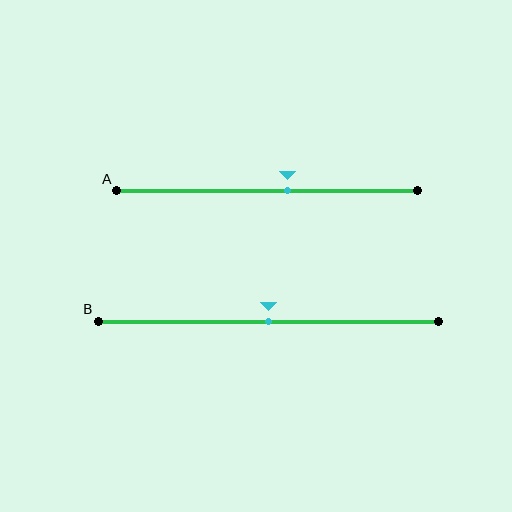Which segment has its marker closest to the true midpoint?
Segment B has its marker closest to the true midpoint.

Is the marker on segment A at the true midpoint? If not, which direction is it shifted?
No, the marker on segment A is shifted to the right by about 7% of the segment length.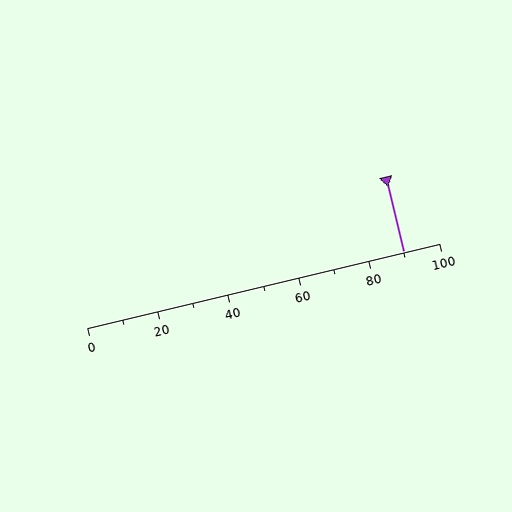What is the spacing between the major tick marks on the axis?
The major ticks are spaced 20 apart.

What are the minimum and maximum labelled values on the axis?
The axis runs from 0 to 100.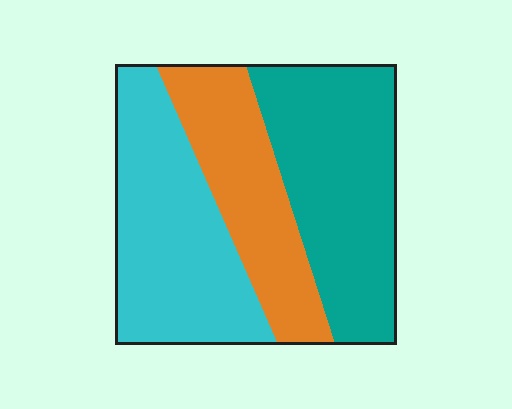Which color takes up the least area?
Orange, at roughly 25%.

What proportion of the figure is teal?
Teal covers about 40% of the figure.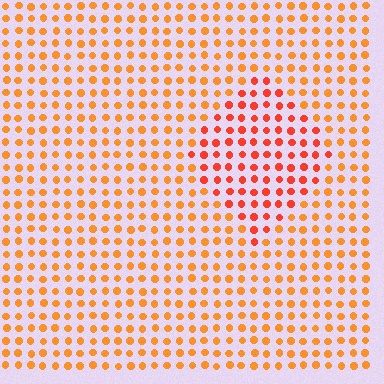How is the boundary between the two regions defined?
The boundary is defined purely by a slight shift in hue (about 25 degrees). Spacing, size, and orientation are identical on both sides.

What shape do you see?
I see a diamond.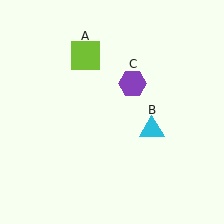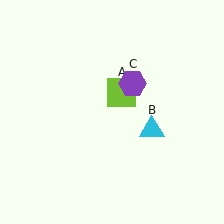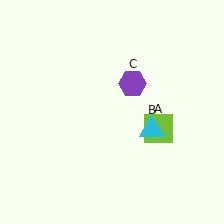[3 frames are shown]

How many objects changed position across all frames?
1 object changed position: lime square (object A).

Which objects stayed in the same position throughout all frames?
Cyan triangle (object B) and purple hexagon (object C) remained stationary.